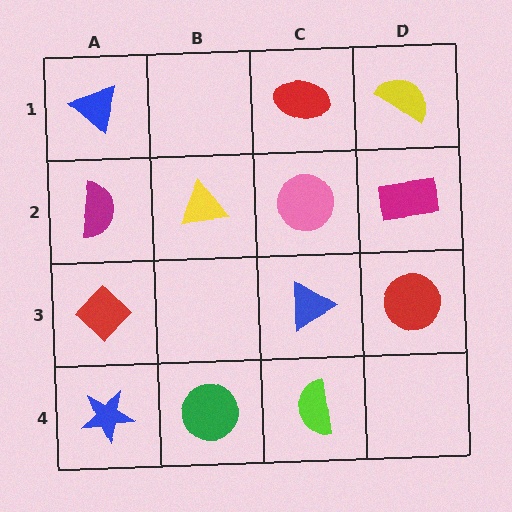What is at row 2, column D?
A magenta rectangle.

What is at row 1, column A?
A blue triangle.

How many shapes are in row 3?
3 shapes.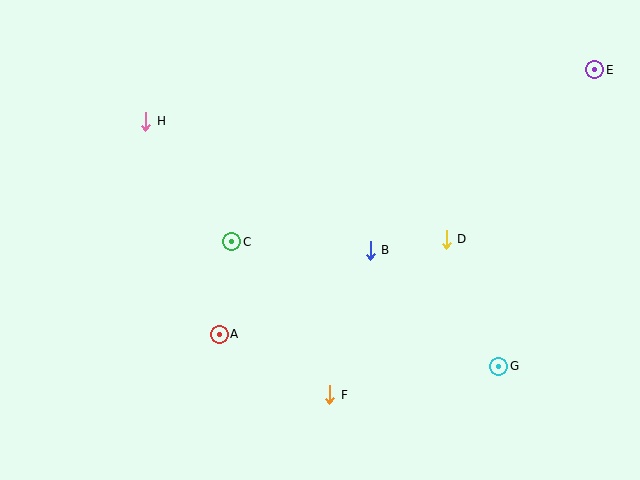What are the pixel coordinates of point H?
Point H is at (146, 121).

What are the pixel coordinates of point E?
Point E is at (595, 70).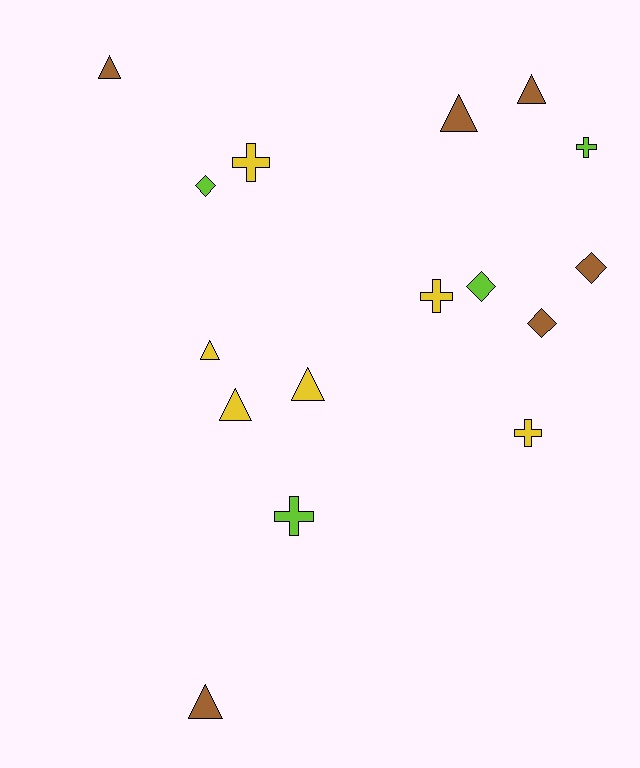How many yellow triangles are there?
There are 3 yellow triangles.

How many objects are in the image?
There are 16 objects.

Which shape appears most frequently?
Triangle, with 7 objects.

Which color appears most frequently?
Brown, with 6 objects.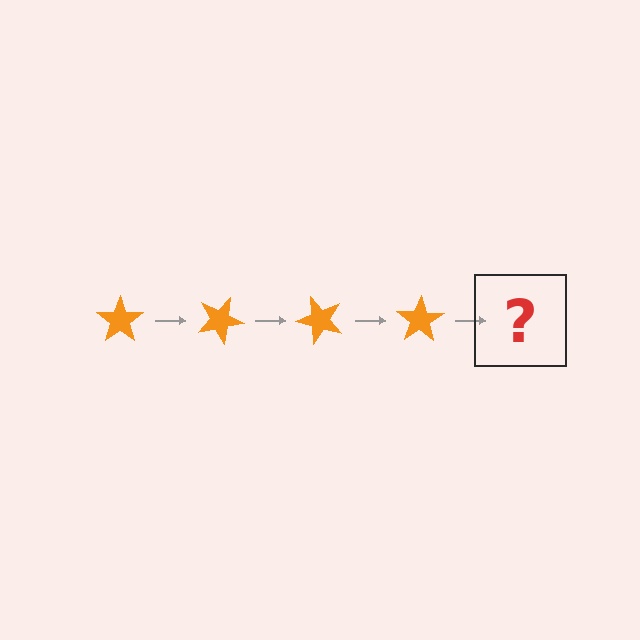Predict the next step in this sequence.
The next step is an orange star rotated 100 degrees.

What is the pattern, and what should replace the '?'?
The pattern is that the star rotates 25 degrees each step. The '?' should be an orange star rotated 100 degrees.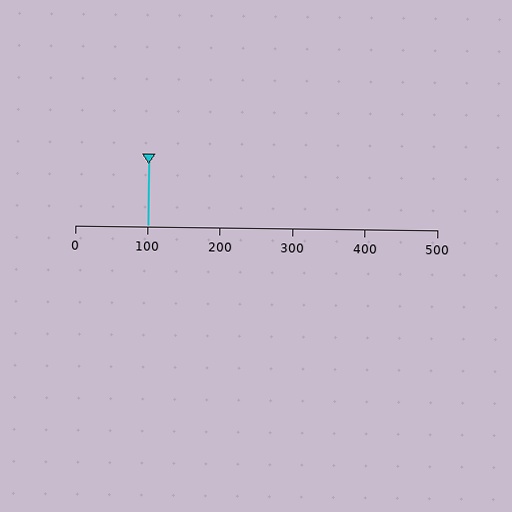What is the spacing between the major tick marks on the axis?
The major ticks are spaced 100 apart.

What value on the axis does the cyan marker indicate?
The marker indicates approximately 100.